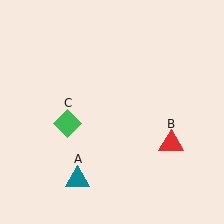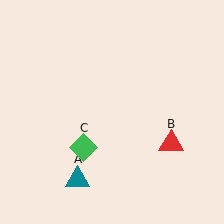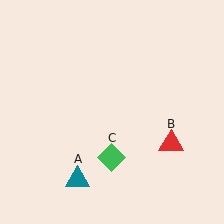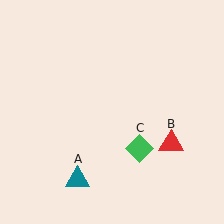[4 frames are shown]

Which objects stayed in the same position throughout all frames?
Teal triangle (object A) and red triangle (object B) remained stationary.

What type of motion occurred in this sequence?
The green diamond (object C) rotated counterclockwise around the center of the scene.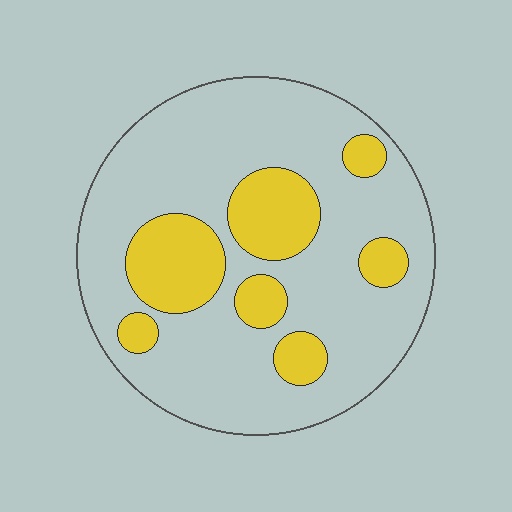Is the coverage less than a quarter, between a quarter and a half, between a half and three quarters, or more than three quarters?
Less than a quarter.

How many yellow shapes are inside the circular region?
7.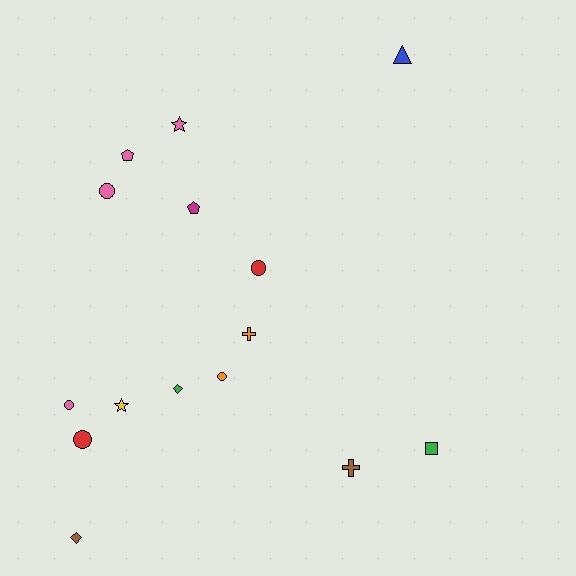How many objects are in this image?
There are 15 objects.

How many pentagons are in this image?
There are 2 pentagons.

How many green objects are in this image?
There are 2 green objects.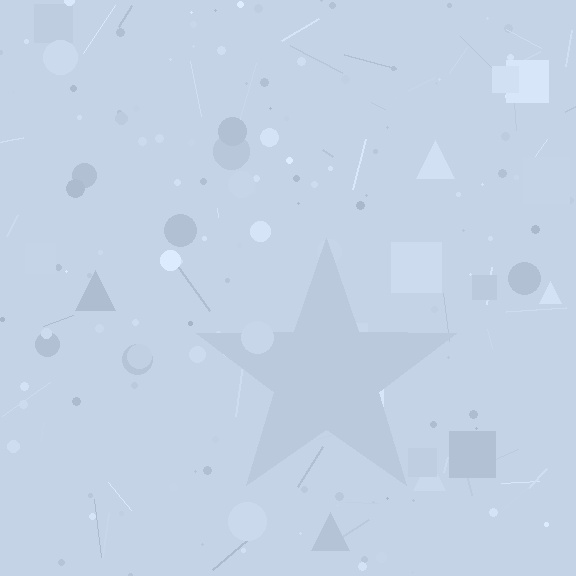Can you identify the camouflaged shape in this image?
The camouflaged shape is a star.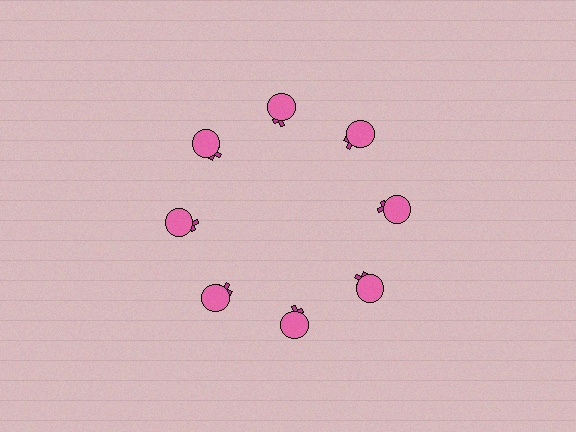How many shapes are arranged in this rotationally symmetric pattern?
There are 16 shapes, arranged in 8 groups of 2.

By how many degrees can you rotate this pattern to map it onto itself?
The pattern maps onto itself every 45 degrees of rotation.